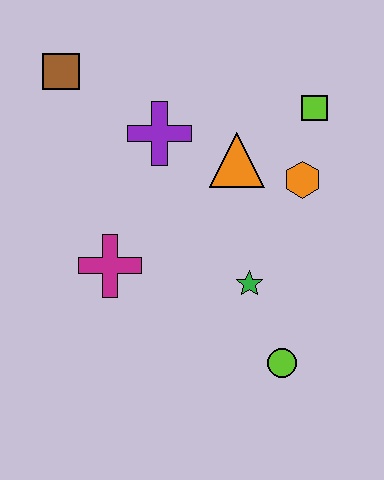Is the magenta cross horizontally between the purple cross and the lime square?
No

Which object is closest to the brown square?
The purple cross is closest to the brown square.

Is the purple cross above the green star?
Yes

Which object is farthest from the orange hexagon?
The brown square is farthest from the orange hexagon.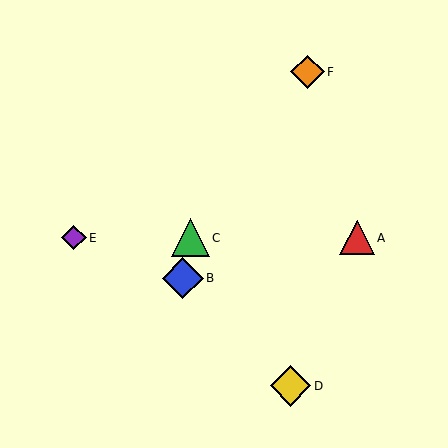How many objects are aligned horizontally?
3 objects (A, C, E) are aligned horizontally.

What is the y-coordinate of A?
Object A is at y≈238.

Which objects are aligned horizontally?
Objects A, C, E are aligned horizontally.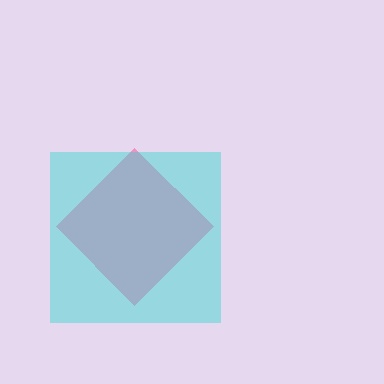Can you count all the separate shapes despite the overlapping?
Yes, there are 2 separate shapes.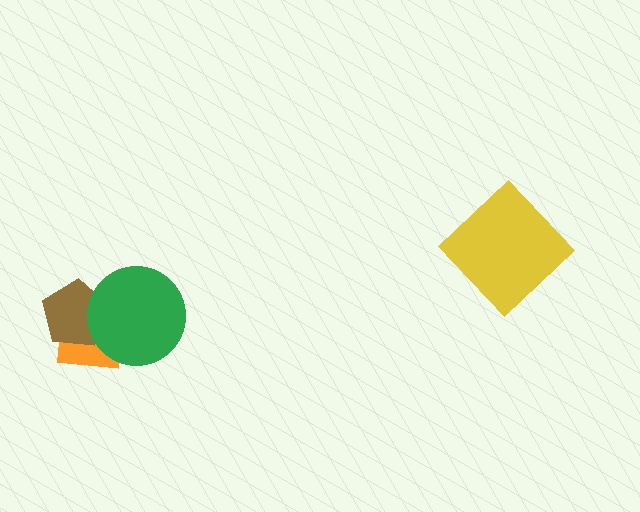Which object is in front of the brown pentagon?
The green circle is in front of the brown pentagon.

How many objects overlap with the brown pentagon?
2 objects overlap with the brown pentagon.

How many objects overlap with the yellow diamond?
0 objects overlap with the yellow diamond.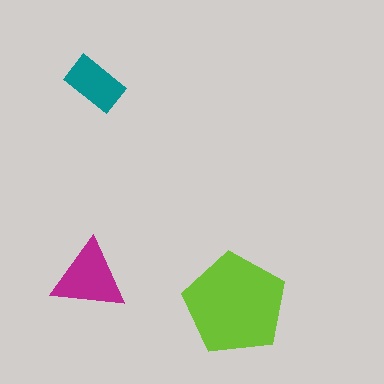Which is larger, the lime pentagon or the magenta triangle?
The lime pentagon.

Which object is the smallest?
The teal rectangle.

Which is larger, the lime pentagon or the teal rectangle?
The lime pentagon.